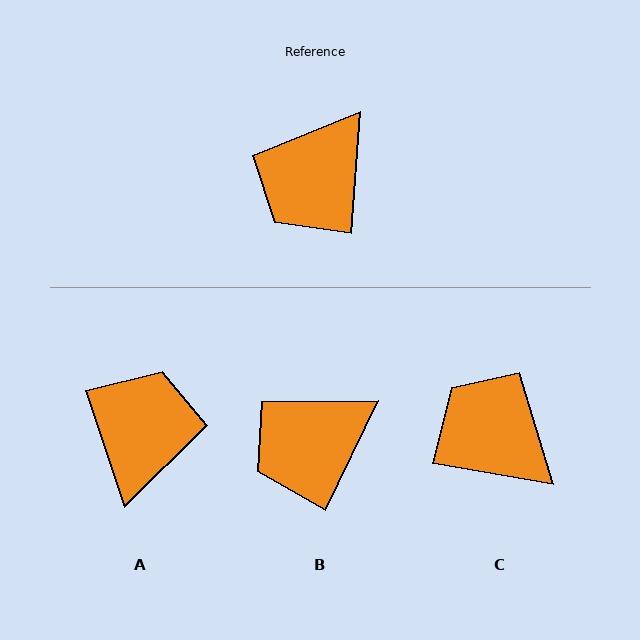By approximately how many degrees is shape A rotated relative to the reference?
Approximately 158 degrees clockwise.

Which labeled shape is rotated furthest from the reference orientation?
A, about 158 degrees away.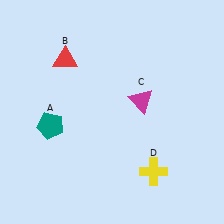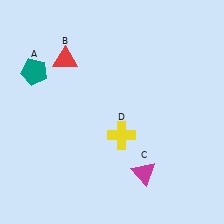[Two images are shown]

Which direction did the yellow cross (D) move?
The yellow cross (D) moved up.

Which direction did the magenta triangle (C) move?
The magenta triangle (C) moved down.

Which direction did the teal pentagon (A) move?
The teal pentagon (A) moved up.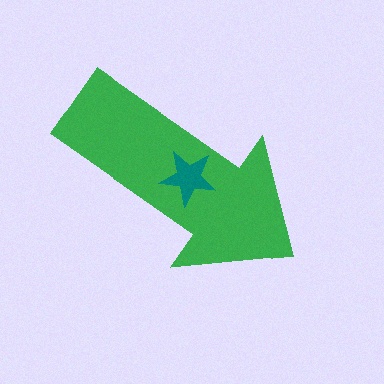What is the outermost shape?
The green arrow.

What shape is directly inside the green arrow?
The teal star.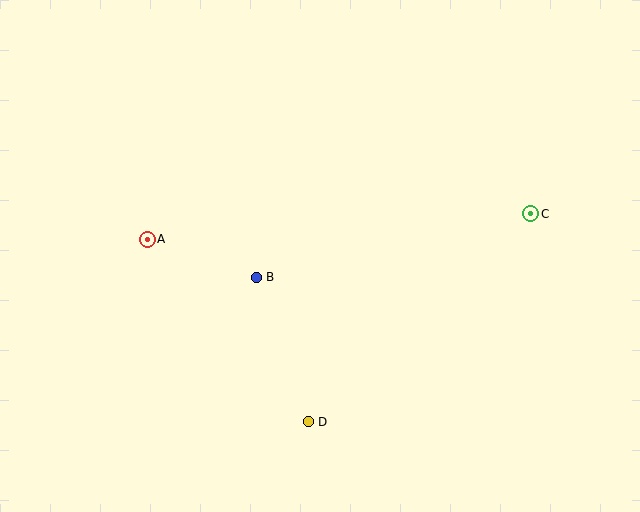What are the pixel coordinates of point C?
Point C is at (531, 214).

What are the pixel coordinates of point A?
Point A is at (147, 239).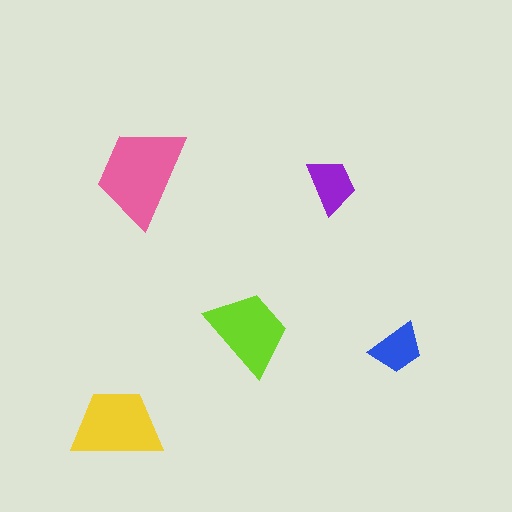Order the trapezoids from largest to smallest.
the pink one, the yellow one, the lime one, the purple one, the blue one.